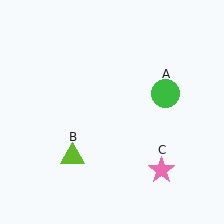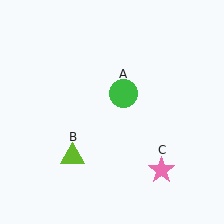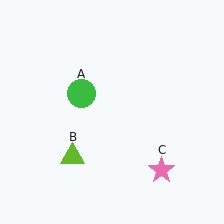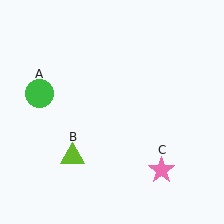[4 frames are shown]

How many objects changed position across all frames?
1 object changed position: green circle (object A).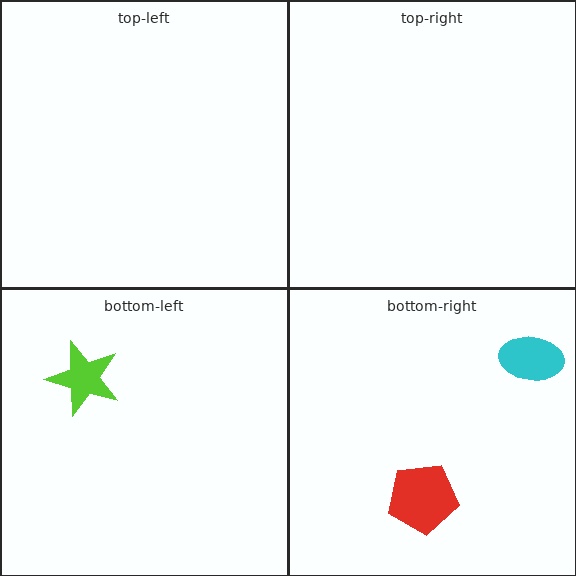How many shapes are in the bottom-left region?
1.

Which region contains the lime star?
The bottom-left region.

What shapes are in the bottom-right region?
The red pentagon, the cyan ellipse.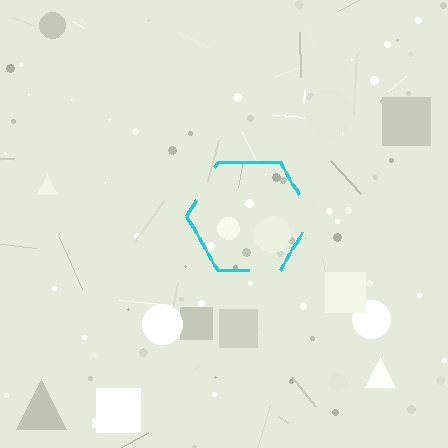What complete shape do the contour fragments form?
The contour fragments form a hexagon.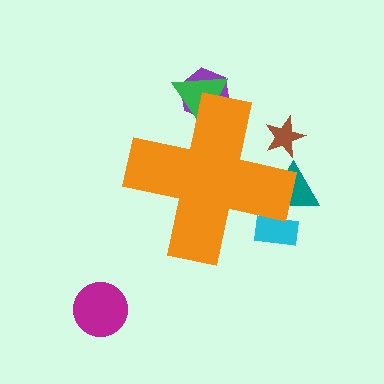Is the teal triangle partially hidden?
Yes, the teal triangle is partially hidden behind the orange cross.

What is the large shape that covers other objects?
An orange cross.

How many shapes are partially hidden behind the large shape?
5 shapes are partially hidden.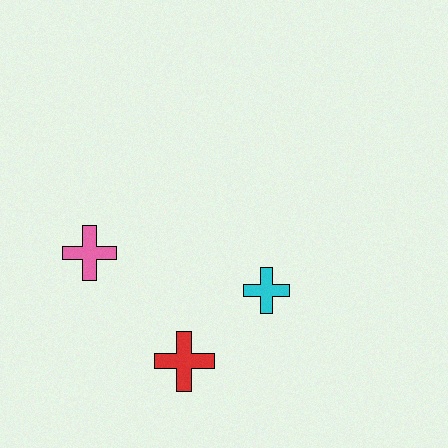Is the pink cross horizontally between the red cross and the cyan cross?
No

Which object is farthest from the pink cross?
The cyan cross is farthest from the pink cross.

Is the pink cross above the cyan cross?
Yes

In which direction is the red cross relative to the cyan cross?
The red cross is to the left of the cyan cross.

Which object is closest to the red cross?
The cyan cross is closest to the red cross.